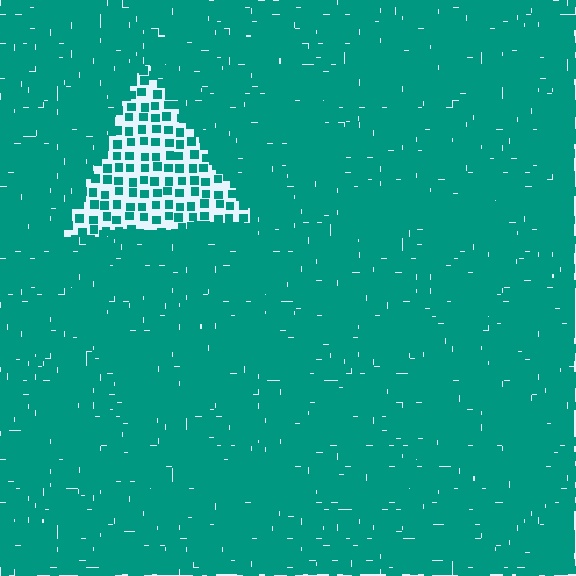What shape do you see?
I see a triangle.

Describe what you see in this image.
The image contains small teal elements arranged at two different densities. A triangle-shaped region is visible where the elements are less densely packed than the surrounding area.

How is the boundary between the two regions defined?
The boundary is defined by a change in element density (approximately 3.0x ratio). All elements are the same color, size, and shape.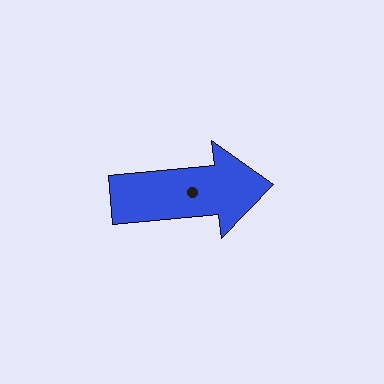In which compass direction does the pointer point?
East.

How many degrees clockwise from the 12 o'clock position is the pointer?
Approximately 85 degrees.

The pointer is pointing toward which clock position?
Roughly 3 o'clock.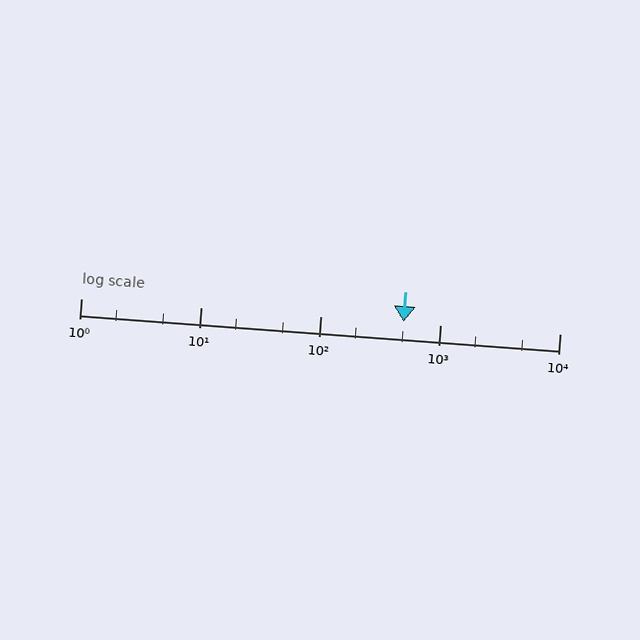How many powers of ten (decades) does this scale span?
The scale spans 4 decades, from 1 to 10000.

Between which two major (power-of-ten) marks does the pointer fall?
The pointer is between 100 and 1000.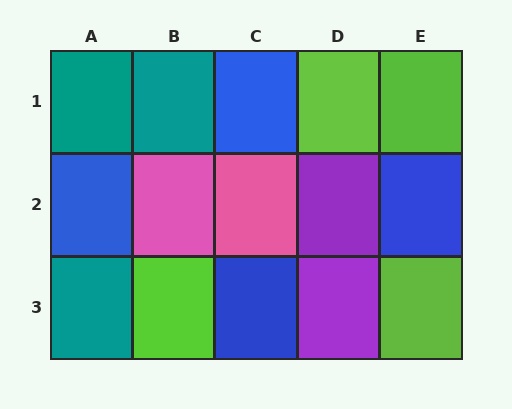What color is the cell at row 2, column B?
Pink.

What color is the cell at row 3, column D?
Purple.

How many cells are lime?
4 cells are lime.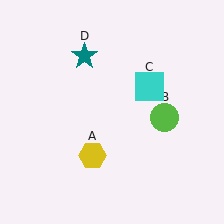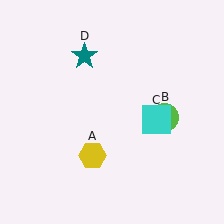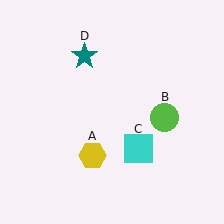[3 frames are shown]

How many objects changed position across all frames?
1 object changed position: cyan square (object C).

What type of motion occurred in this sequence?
The cyan square (object C) rotated clockwise around the center of the scene.